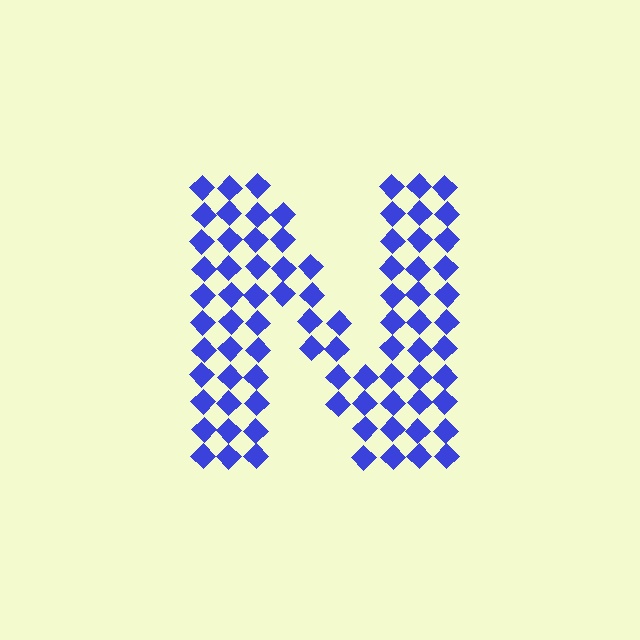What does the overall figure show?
The overall figure shows the letter N.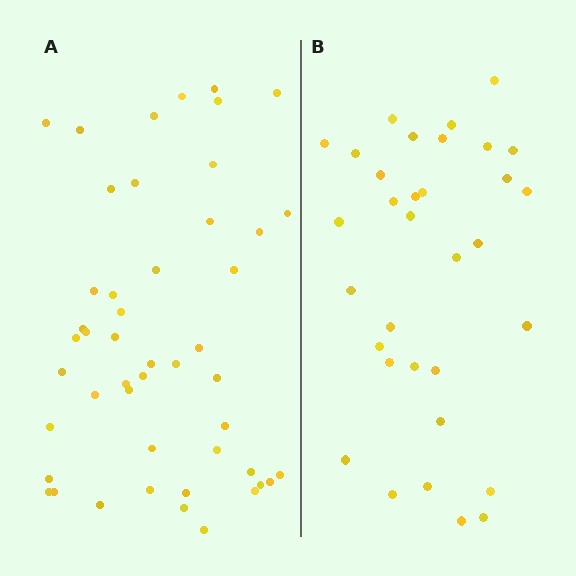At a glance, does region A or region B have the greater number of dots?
Region A (the left region) has more dots.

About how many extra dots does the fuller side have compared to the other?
Region A has approximately 15 more dots than region B.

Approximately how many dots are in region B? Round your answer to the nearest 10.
About 30 dots. (The exact count is 33, which rounds to 30.)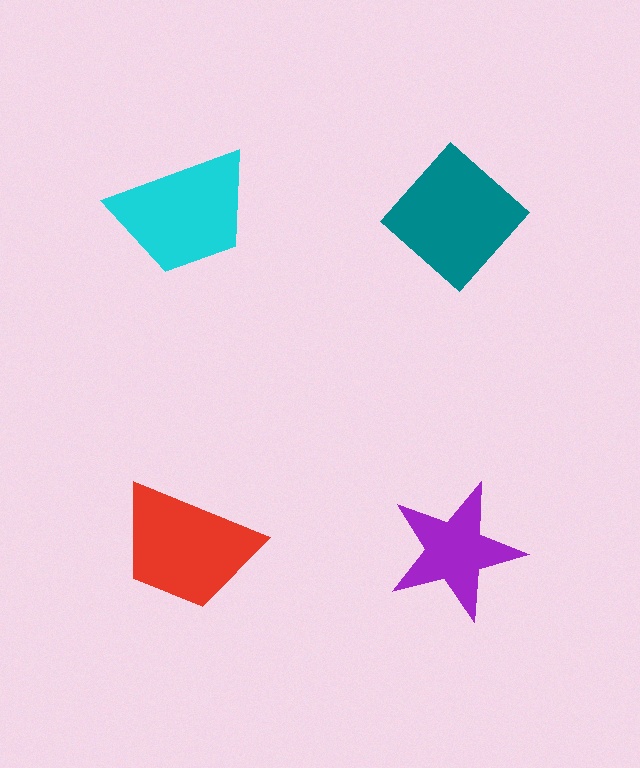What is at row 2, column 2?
A purple star.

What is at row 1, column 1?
A cyan trapezoid.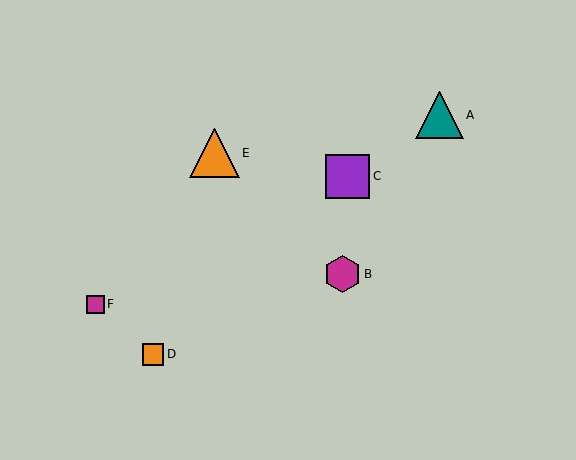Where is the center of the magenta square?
The center of the magenta square is at (95, 304).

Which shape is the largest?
The orange triangle (labeled E) is the largest.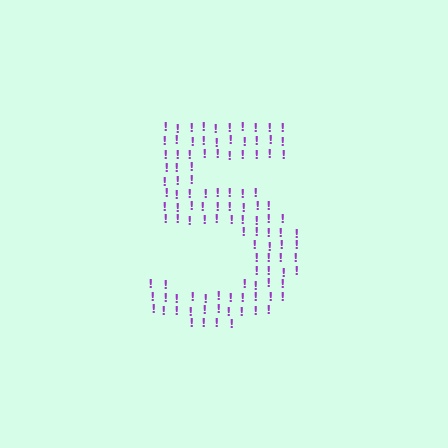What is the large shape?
The large shape is the digit 5.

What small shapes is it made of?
It is made of small exclamation marks.